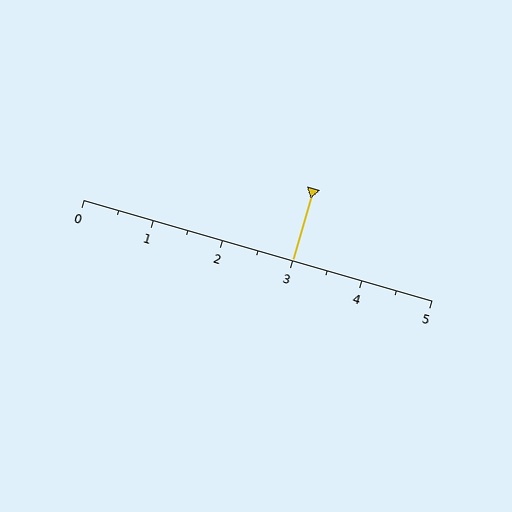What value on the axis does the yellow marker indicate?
The marker indicates approximately 3.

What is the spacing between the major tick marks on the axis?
The major ticks are spaced 1 apart.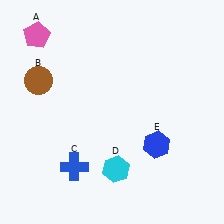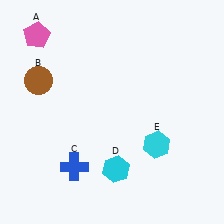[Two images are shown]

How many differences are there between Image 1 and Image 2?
There is 1 difference between the two images.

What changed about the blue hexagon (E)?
In Image 1, E is blue. In Image 2, it changed to cyan.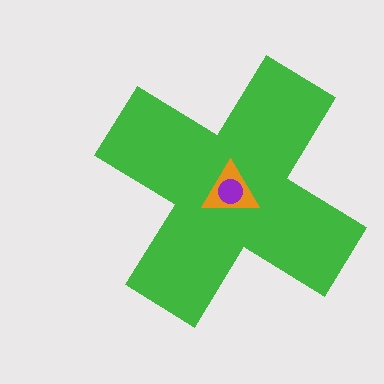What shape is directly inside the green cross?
The orange triangle.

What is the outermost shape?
The green cross.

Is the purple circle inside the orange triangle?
Yes.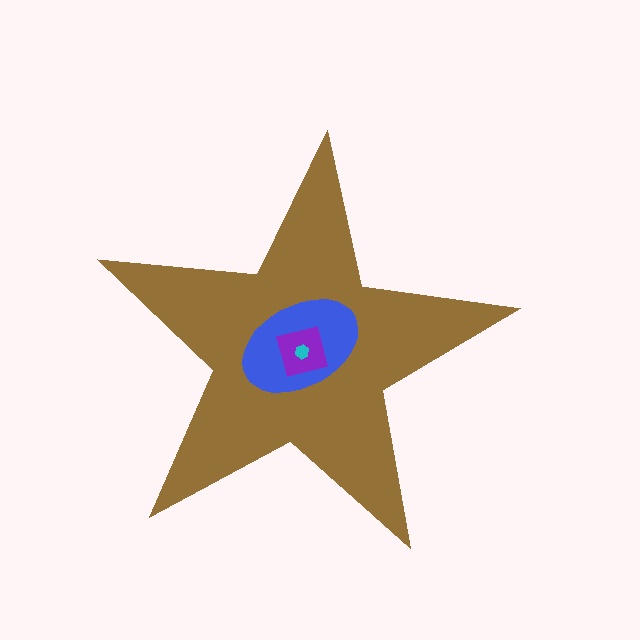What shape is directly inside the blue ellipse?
The purple square.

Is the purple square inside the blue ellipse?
Yes.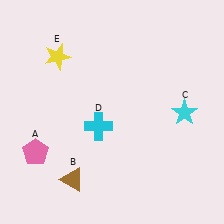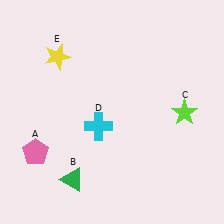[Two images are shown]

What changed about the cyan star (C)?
In Image 1, C is cyan. In Image 2, it changed to lime.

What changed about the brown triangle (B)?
In Image 1, B is brown. In Image 2, it changed to green.